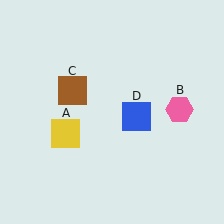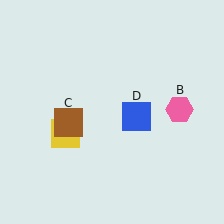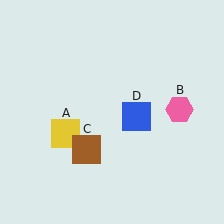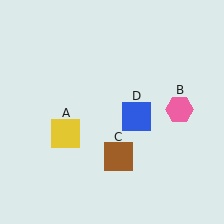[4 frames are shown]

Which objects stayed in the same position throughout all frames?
Yellow square (object A) and pink hexagon (object B) and blue square (object D) remained stationary.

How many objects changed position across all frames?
1 object changed position: brown square (object C).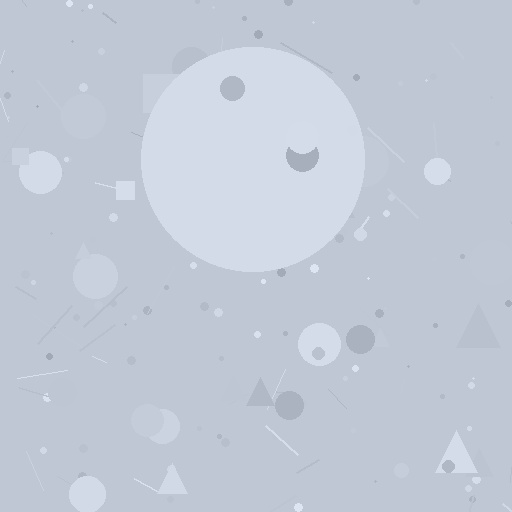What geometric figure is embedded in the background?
A circle is embedded in the background.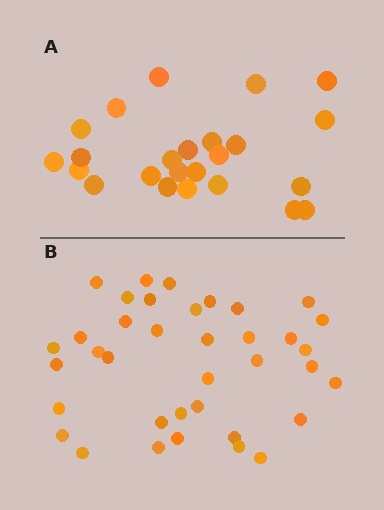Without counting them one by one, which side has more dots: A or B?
Region B (the bottom region) has more dots.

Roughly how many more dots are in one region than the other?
Region B has approximately 15 more dots than region A.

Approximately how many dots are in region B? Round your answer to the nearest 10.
About 40 dots. (The exact count is 37, which rounds to 40.)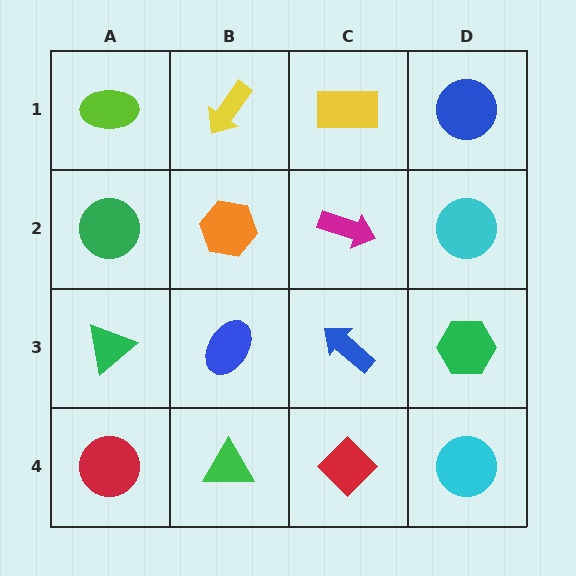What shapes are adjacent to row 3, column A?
A green circle (row 2, column A), a red circle (row 4, column A), a blue ellipse (row 3, column B).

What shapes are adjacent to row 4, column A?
A green triangle (row 3, column A), a green triangle (row 4, column B).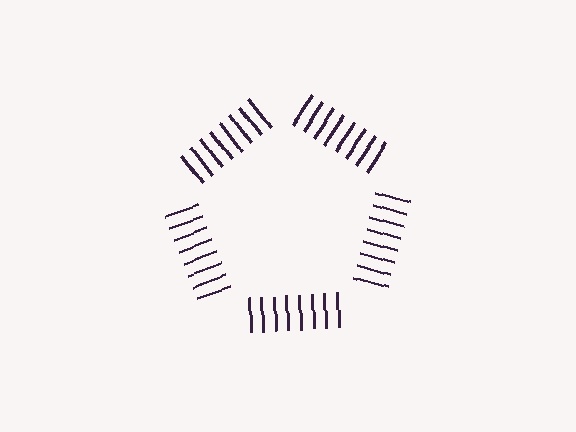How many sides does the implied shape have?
5 sides — the line-ends trace a pentagon.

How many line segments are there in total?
40 — 8 along each of the 5 edges.